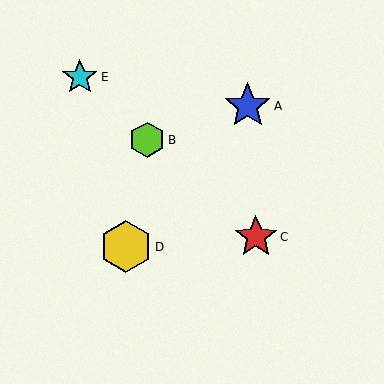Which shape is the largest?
The yellow hexagon (labeled D) is the largest.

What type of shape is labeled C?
Shape C is a red star.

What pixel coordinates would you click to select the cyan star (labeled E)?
Click at (80, 77) to select the cyan star E.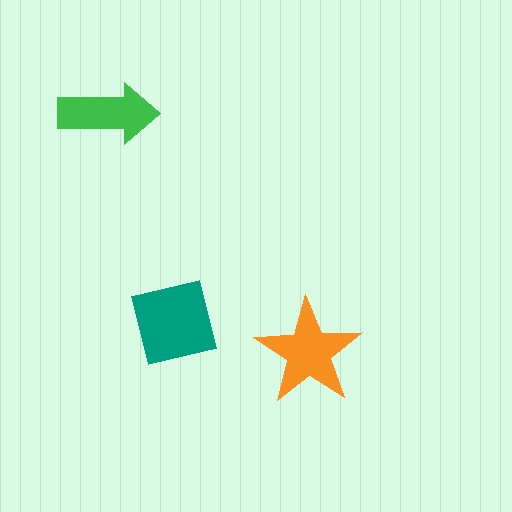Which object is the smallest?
The green arrow.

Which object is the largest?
The teal square.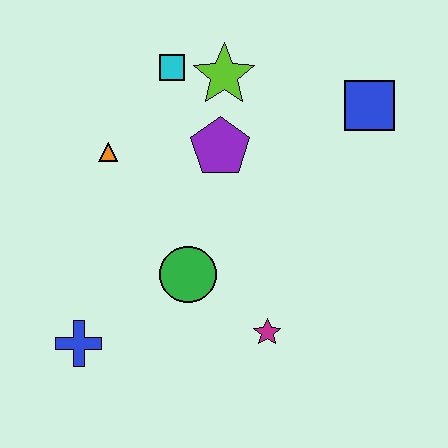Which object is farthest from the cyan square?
The blue cross is farthest from the cyan square.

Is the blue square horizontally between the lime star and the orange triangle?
No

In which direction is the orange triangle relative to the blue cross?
The orange triangle is above the blue cross.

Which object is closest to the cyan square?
The lime star is closest to the cyan square.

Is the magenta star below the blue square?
Yes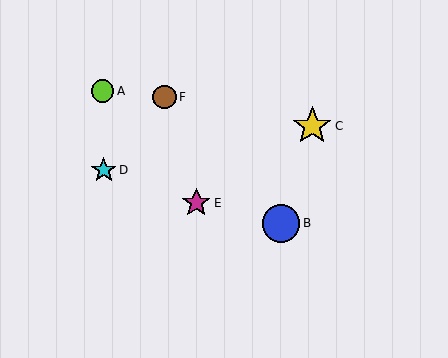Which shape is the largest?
The yellow star (labeled C) is the largest.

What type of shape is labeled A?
Shape A is a lime circle.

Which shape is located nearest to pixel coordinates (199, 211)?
The magenta star (labeled E) at (196, 203) is nearest to that location.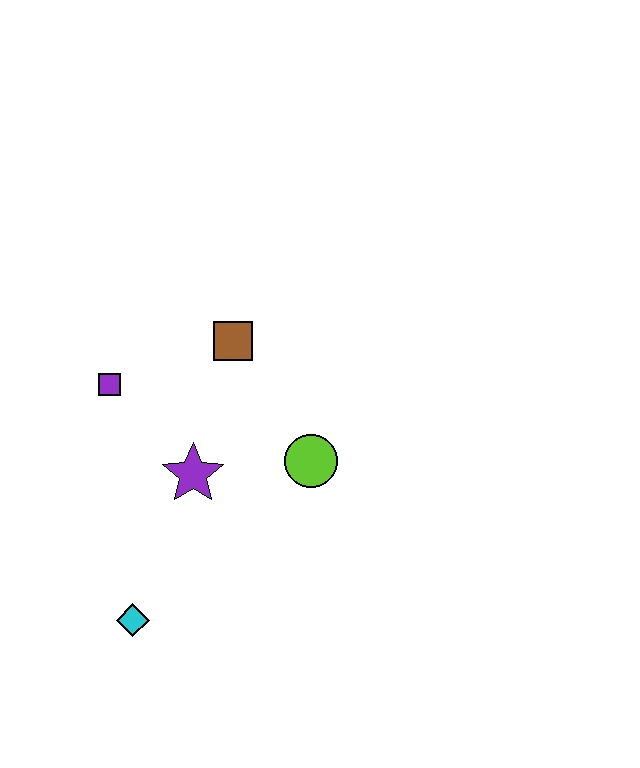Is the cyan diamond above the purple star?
No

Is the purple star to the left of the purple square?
No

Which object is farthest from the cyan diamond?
The brown square is farthest from the cyan diamond.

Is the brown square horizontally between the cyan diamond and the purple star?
No